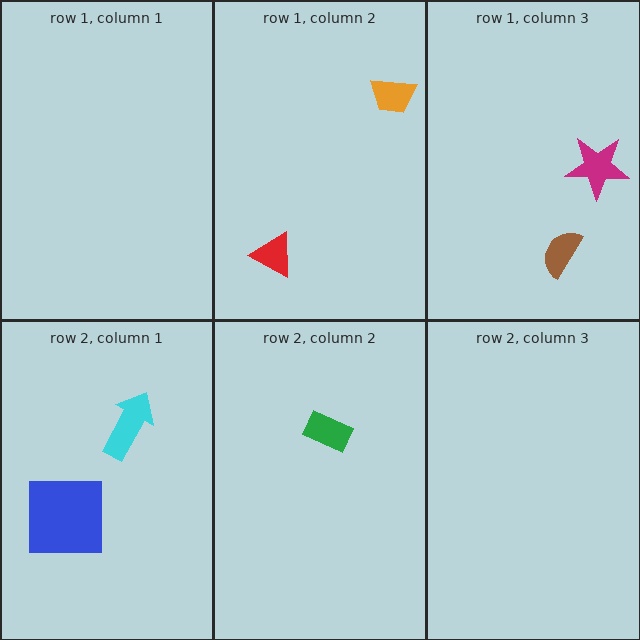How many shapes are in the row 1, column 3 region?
2.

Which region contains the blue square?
The row 2, column 1 region.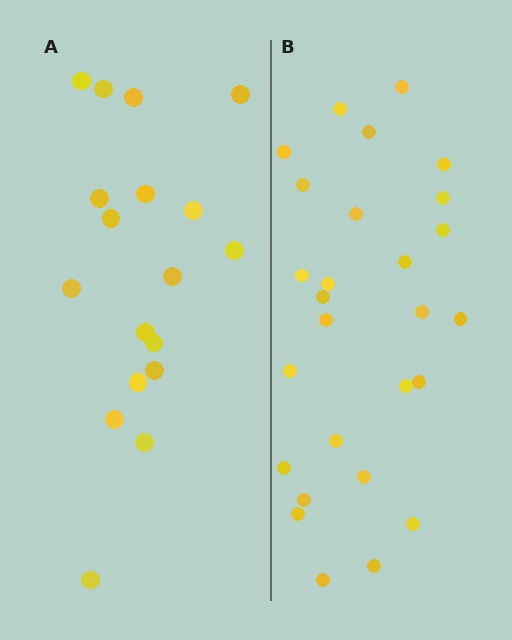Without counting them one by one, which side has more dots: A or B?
Region B (the right region) has more dots.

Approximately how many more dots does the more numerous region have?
Region B has roughly 8 or so more dots than region A.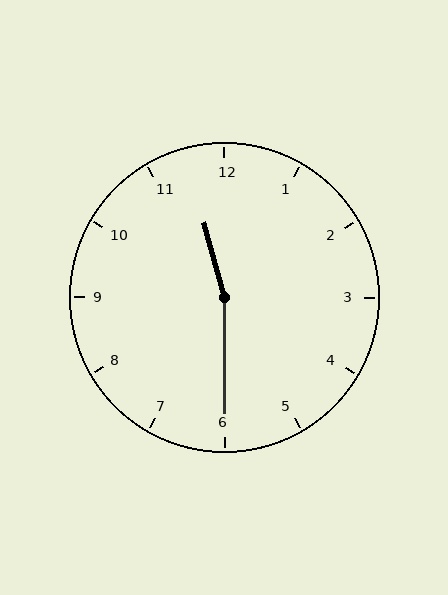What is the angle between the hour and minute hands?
Approximately 165 degrees.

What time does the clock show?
11:30.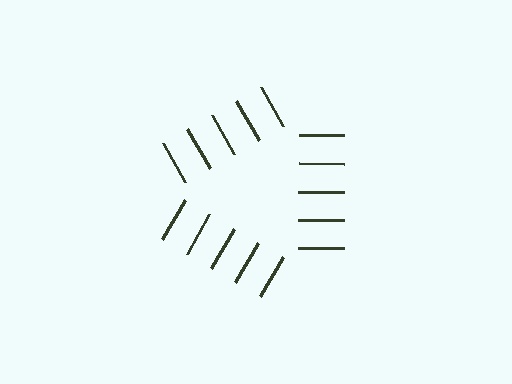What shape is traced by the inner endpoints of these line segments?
An illusory triangle — the line segments terminate on its edges but no continuous stroke is drawn.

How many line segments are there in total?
15 — 5 along each of the 3 edges.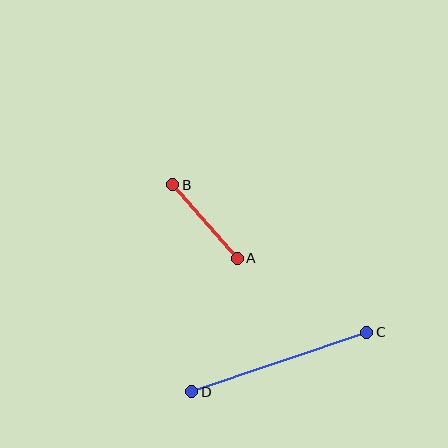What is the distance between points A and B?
The distance is approximately 98 pixels.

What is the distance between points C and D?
The distance is approximately 185 pixels.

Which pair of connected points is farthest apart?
Points C and D are farthest apart.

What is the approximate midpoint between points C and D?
The midpoint is at approximately (279, 362) pixels.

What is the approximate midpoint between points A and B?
The midpoint is at approximately (205, 221) pixels.